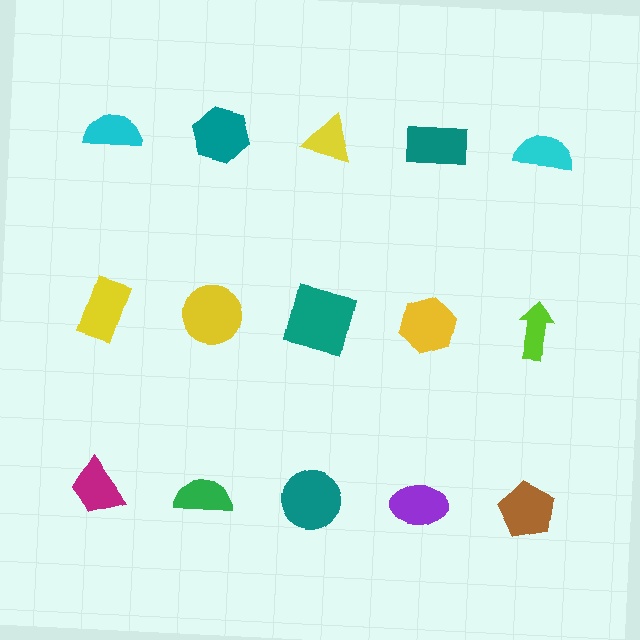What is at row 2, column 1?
A yellow rectangle.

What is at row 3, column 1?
A magenta trapezoid.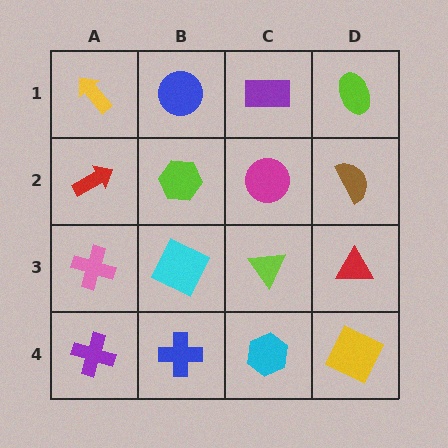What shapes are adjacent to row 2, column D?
A lime ellipse (row 1, column D), a red triangle (row 3, column D), a magenta circle (row 2, column C).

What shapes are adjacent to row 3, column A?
A red arrow (row 2, column A), a purple cross (row 4, column A), a cyan square (row 3, column B).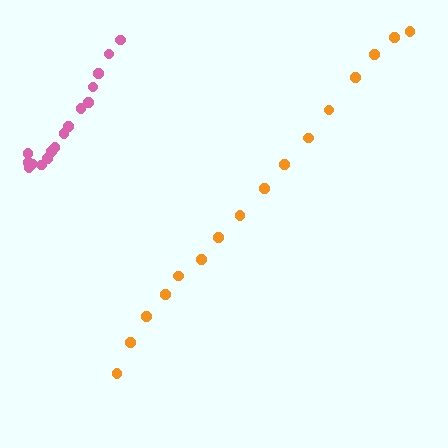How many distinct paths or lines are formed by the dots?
There are 2 distinct paths.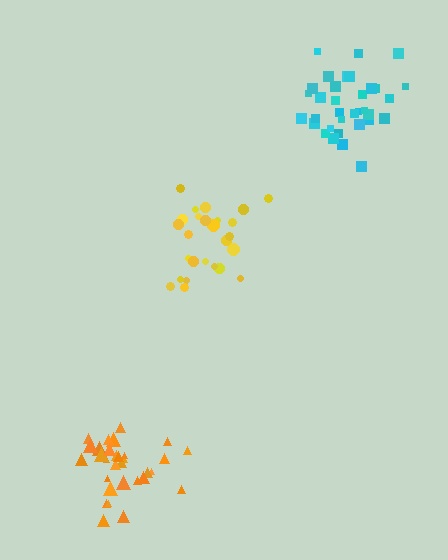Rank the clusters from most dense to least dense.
orange, cyan, yellow.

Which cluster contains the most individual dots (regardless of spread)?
Cyan (34).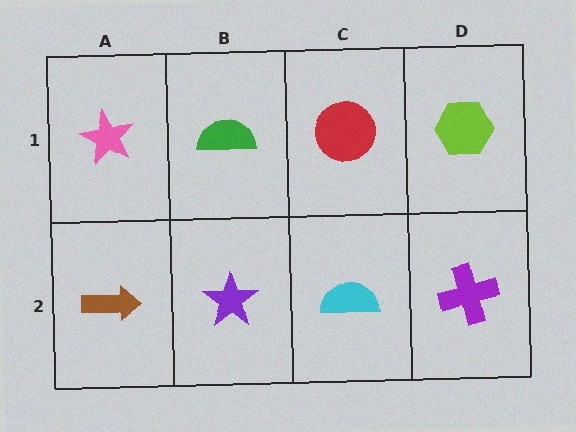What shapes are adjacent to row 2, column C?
A red circle (row 1, column C), a purple star (row 2, column B), a purple cross (row 2, column D).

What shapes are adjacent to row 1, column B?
A purple star (row 2, column B), a pink star (row 1, column A), a red circle (row 1, column C).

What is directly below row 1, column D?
A purple cross.